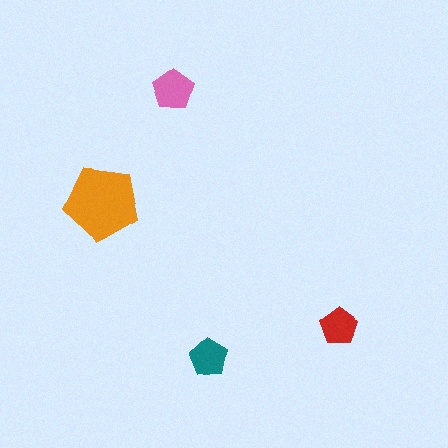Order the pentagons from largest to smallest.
the orange one, the pink one, the teal one, the red one.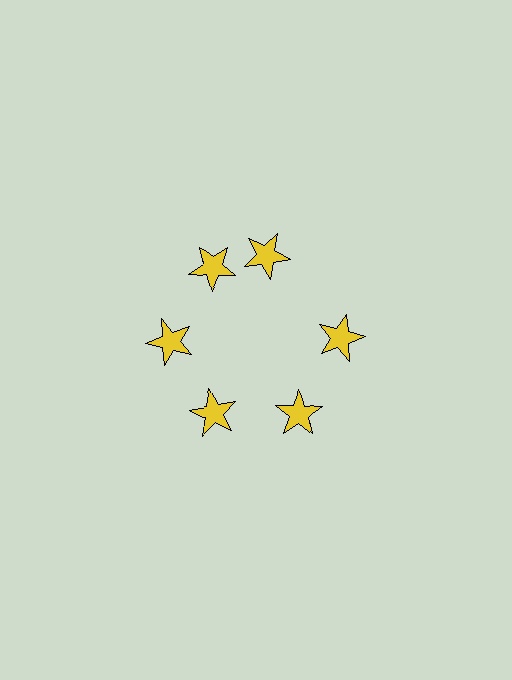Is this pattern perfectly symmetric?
No. The 6 yellow stars are arranged in a ring, but one element near the 1 o'clock position is rotated out of alignment along the ring, breaking the 6-fold rotational symmetry.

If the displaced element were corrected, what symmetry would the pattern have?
It would have 6-fold rotational symmetry — the pattern would map onto itself every 60 degrees.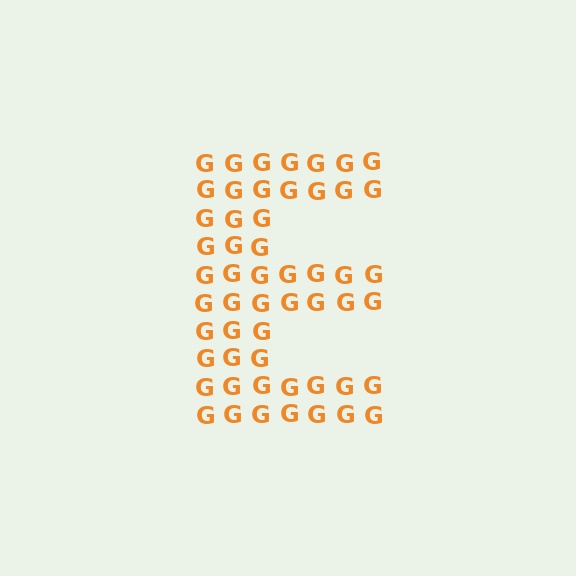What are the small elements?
The small elements are letter G's.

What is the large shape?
The large shape is the letter E.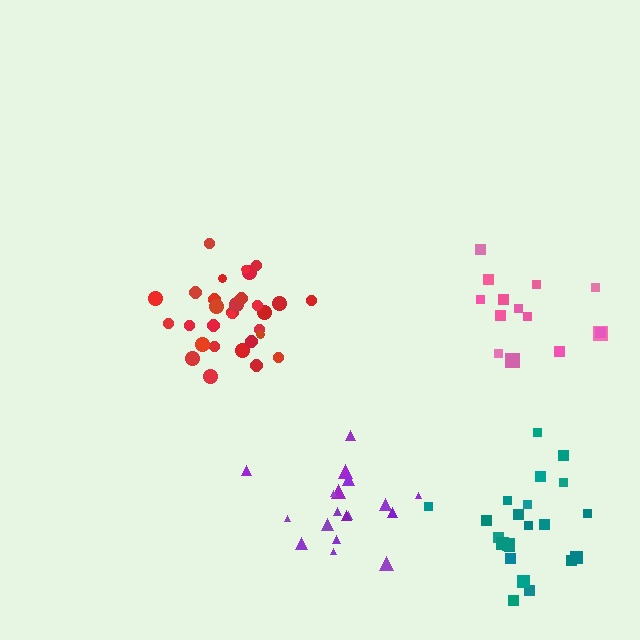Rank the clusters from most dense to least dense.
red, teal, purple, pink.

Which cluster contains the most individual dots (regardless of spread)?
Red (30).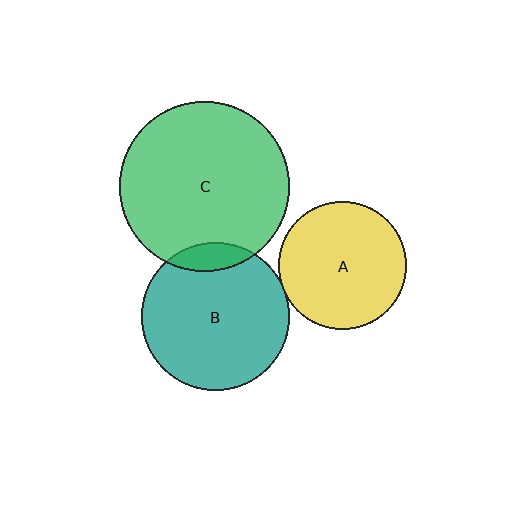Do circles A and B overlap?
Yes.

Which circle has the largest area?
Circle C (green).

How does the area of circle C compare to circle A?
Approximately 1.8 times.